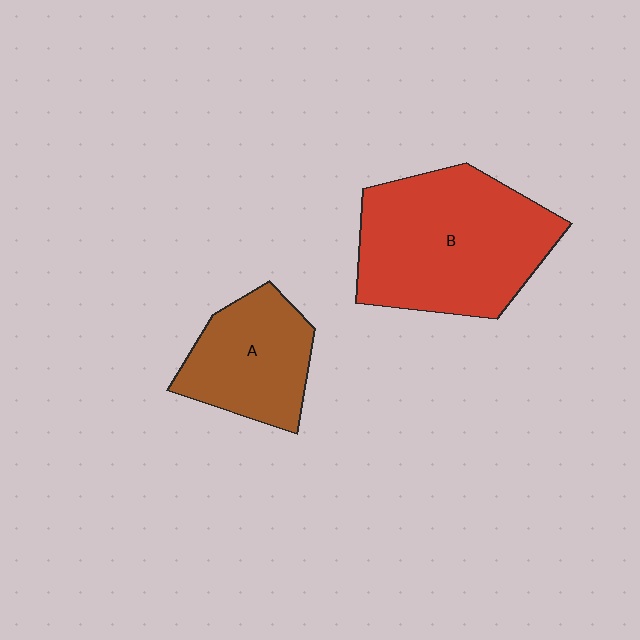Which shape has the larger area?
Shape B (red).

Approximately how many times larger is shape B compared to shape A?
Approximately 1.8 times.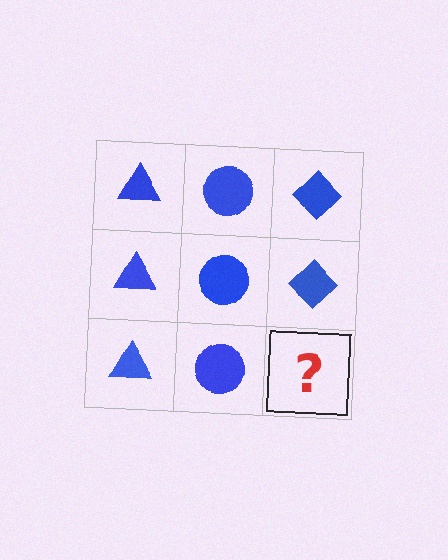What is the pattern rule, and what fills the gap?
The rule is that each column has a consistent shape. The gap should be filled with a blue diamond.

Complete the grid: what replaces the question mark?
The question mark should be replaced with a blue diamond.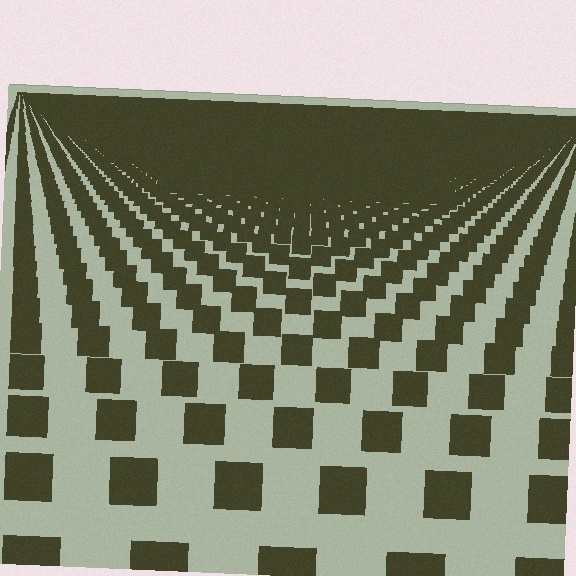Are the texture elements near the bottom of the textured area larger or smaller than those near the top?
Larger. Near the bottom, elements are closer to the viewer and appear at a bigger on-screen size.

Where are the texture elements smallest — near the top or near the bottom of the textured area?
Near the top.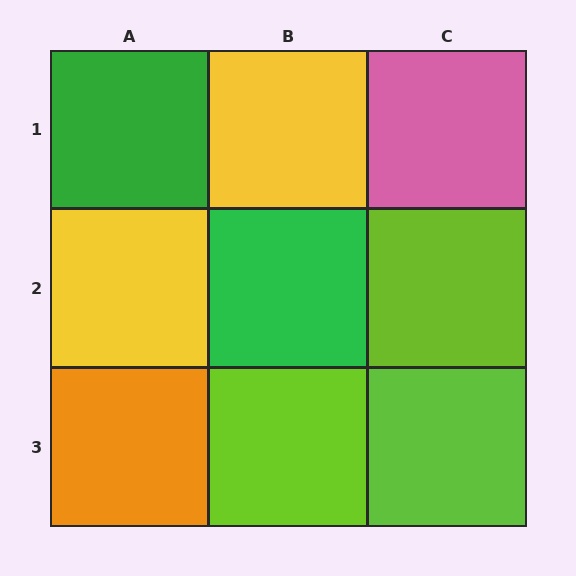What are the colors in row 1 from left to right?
Green, yellow, pink.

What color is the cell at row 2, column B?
Green.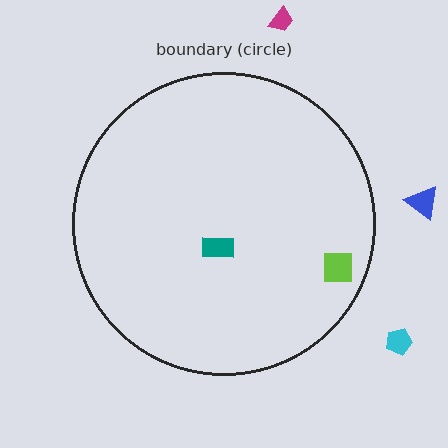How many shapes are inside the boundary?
2 inside, 3 outside.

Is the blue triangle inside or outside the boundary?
Outside.